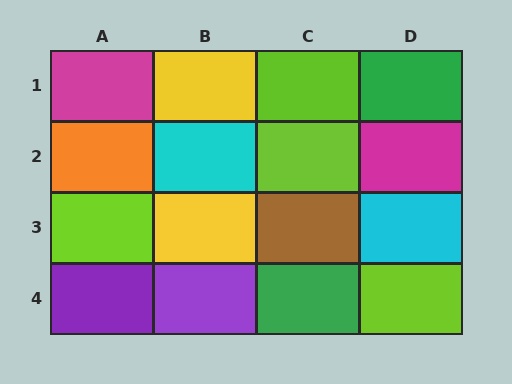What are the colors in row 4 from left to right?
Purple, purple, green, lime.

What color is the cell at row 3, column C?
Brown.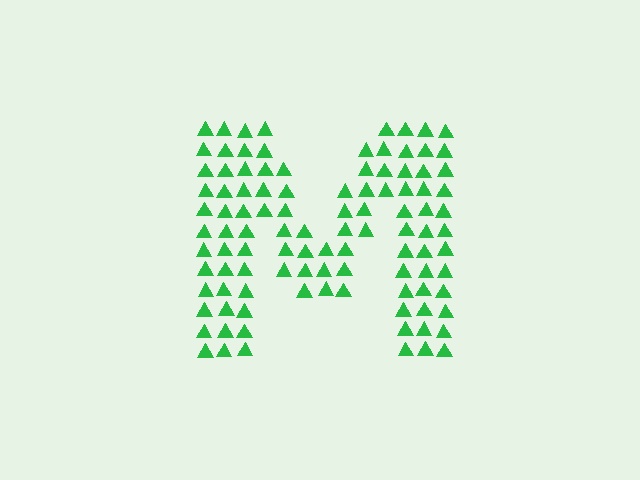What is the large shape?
The large shape is the letter M.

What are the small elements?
The small elements are triangles.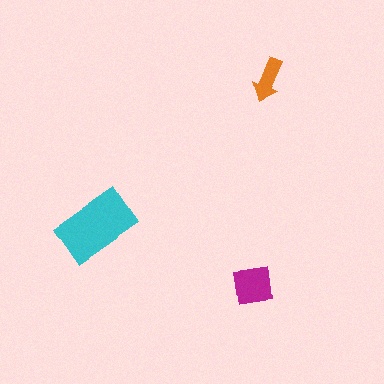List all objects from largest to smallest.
The cyan rectangle, the magenta square, the orange arrow.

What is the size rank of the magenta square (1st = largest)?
2nd.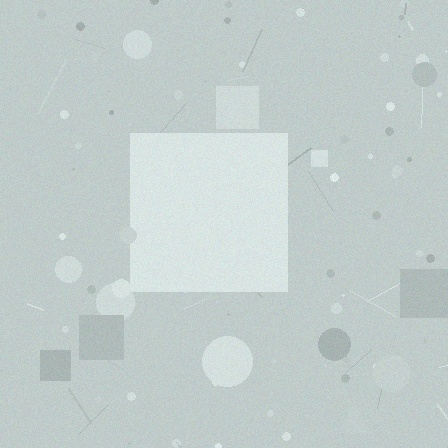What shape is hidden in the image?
A square is hidden in the image.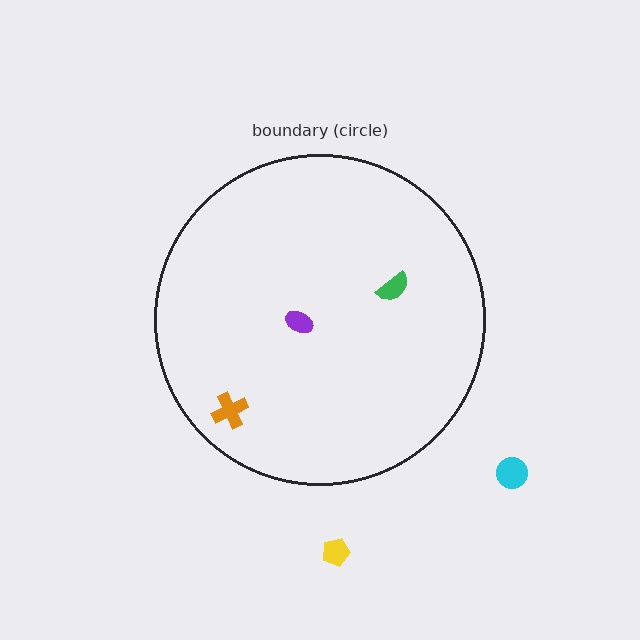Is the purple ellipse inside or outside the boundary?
Inside.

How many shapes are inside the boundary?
3 inside, 2 outside.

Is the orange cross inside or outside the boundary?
Inside.